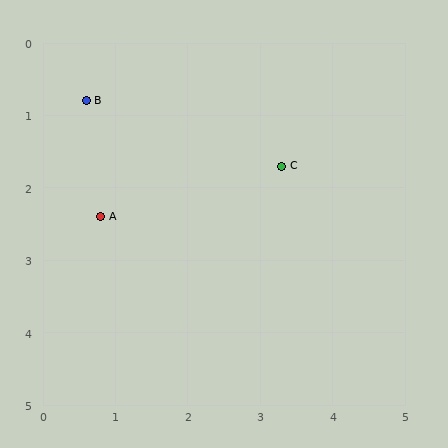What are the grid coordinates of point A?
Point A is at approximately (0.8, 2.4).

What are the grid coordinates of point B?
Point B is at approximately (0.6, 0.8).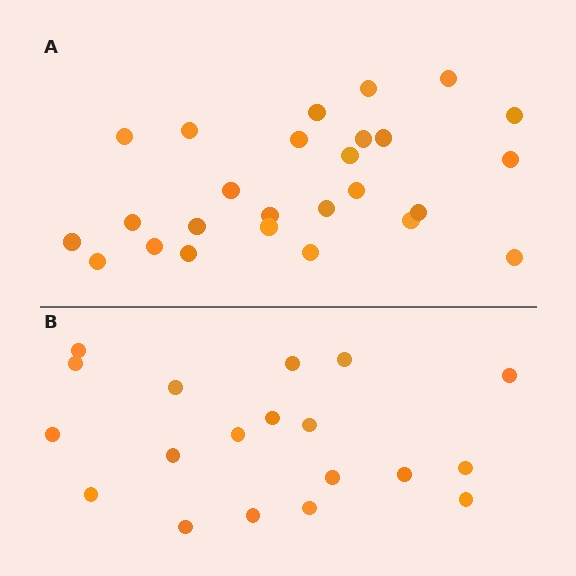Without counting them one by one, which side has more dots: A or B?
Region A (the top region) has more dots.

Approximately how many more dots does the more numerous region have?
Region A has roughly 8 or so more dots than region B.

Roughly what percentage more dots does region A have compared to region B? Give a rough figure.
About 35% more.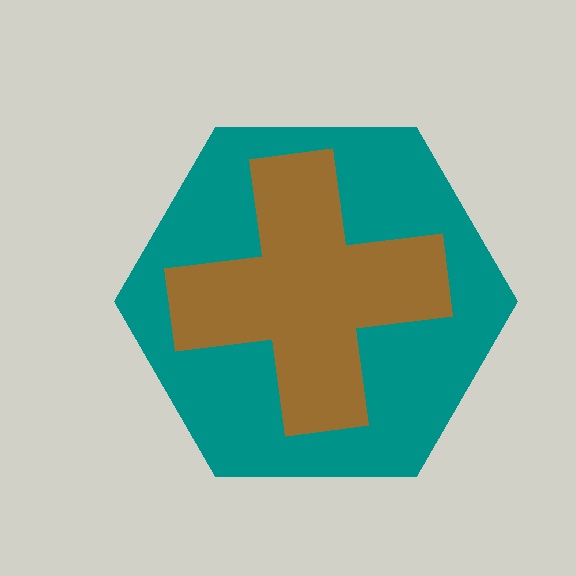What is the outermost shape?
The teal hexagon.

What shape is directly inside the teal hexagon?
The brown cross.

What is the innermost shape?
The brown cross.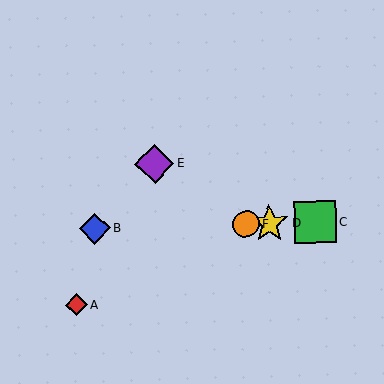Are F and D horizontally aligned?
Yes, both are at y≈224.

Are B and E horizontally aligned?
No, B is at y≈228 and E is at y≈164.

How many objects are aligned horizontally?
4 objects (B, C, D, F) are aligned horizontally.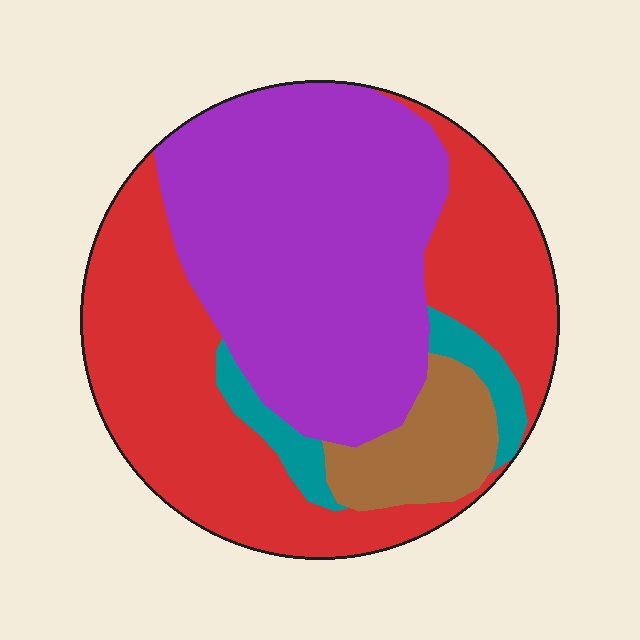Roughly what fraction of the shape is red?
Red takes up about two fifths (2/5) of the shape.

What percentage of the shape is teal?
Teal takes up about one tenth (1/10) of the shape.